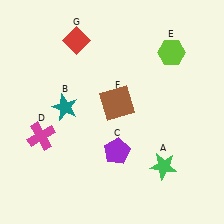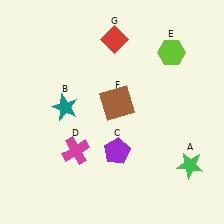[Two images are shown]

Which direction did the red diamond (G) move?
The red diamond (G) moved right.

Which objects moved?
The objects that moved are: the green star (A), the magenta cross (D), the red diamond (G).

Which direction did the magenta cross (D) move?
The magenta cross (D) moved right.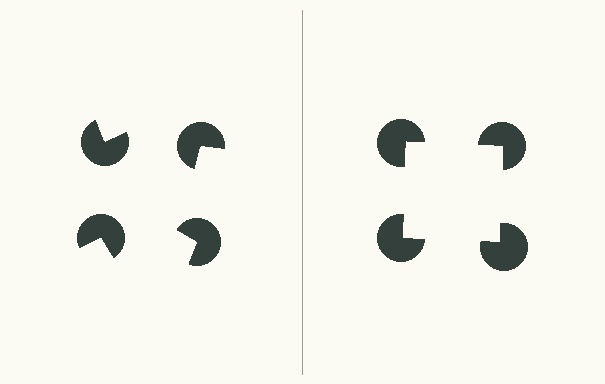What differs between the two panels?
The pac-man discs are positioned identically on both sides; only the wedge orientations differ. On the right they align to a square; on the left they are misaligned.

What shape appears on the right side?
An illusory square.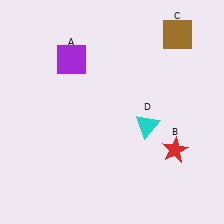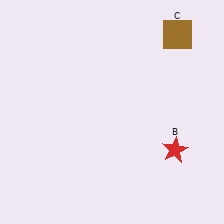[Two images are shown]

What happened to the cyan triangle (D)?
The cyan triangle (D) was removed in Image 2. It was in the bottom-right area of Image 1.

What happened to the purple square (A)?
The purple square (A) was removed in Image 2. It was in the top-left area of Image 1.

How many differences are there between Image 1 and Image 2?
There are 2 differences between the two images.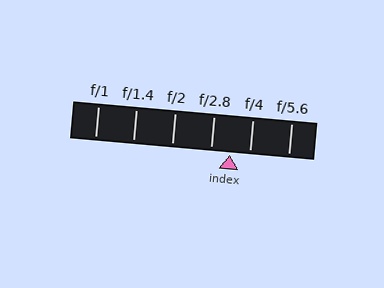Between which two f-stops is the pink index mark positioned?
The index mark is between f/2.8 and f/4.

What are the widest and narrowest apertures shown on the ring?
The widest aperture shown is f/1 and the narrowest is f/5.6.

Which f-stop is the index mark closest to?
The index mark is closest to f/2.8.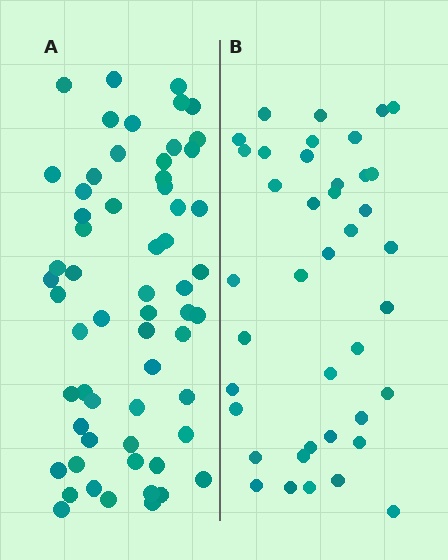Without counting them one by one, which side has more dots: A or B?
Region A (the left region) has more dots.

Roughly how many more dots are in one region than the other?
Region A has approximately 20 more dots than region B.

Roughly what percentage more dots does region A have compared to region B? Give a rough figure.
About 50% more.